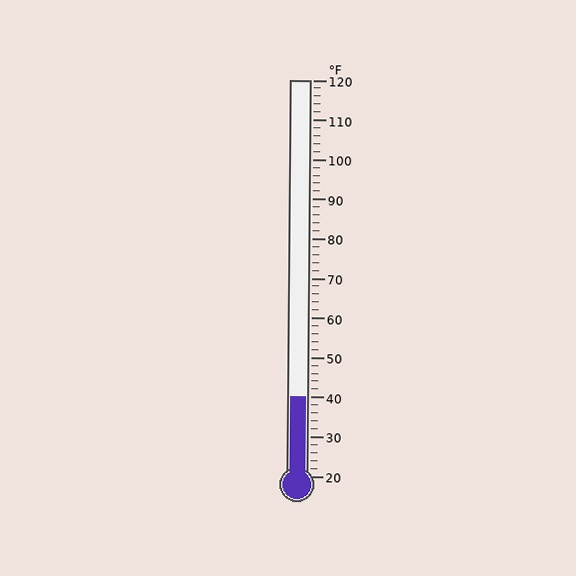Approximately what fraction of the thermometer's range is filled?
The thermometer is filled to approximately 20% of its range.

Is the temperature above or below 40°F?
The temperature is at 40°F.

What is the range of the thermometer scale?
The thermometer scale ranges from 20°F to 120°F.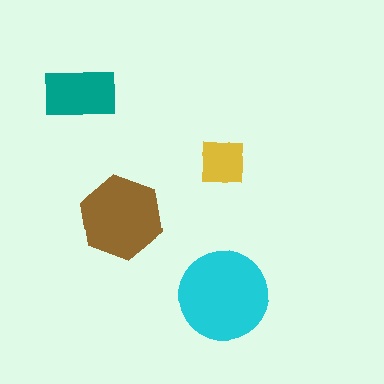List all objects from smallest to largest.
The yellow square, the teal rectangle, the brown hexagon, the cyan circle.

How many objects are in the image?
There are 4 objects in the image.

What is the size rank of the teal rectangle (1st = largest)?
3rd.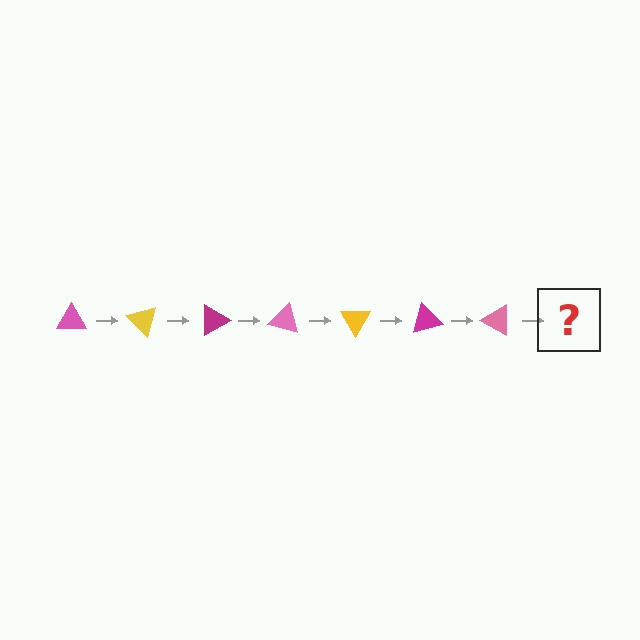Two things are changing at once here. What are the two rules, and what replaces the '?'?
The two rules are that it rotates 45 degrees each step and the color cycles through pink, yellow, and magenta. The '?' should be a yellow triangle, rotated 315 degrees from the start.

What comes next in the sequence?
The next element should be a yellow triangle, rotated 315 degrees from the start.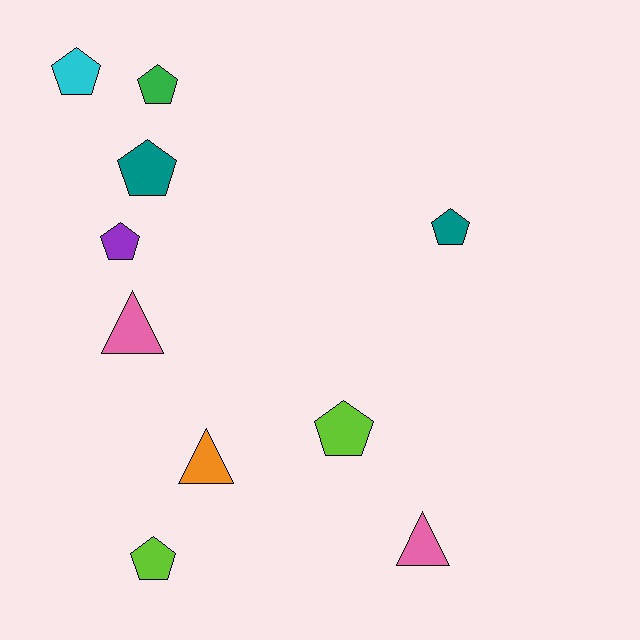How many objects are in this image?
There are 10 objects.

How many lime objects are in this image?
There are 2 lime objects.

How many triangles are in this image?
There are 3 triangles.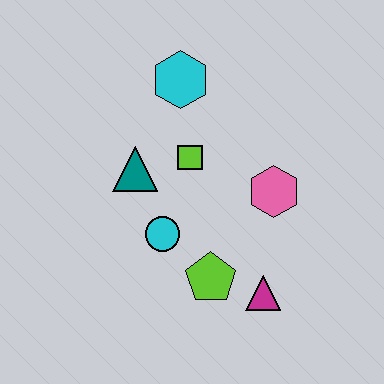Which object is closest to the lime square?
The teal triangle is closest to the lime square.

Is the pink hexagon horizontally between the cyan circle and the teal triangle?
No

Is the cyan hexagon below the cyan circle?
No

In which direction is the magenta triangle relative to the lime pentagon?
The magenta triangle is to the right of the lime pentagon.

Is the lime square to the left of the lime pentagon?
Yes